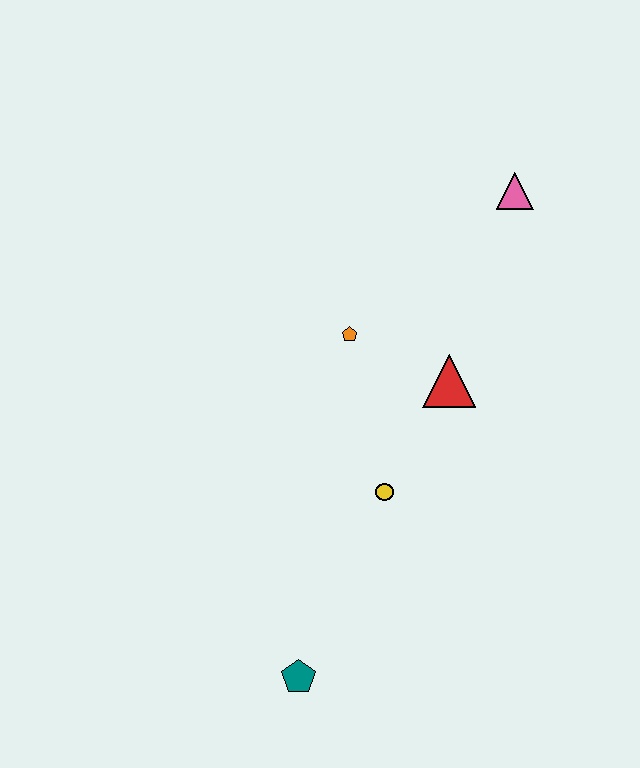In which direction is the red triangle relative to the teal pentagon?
The red triangle is above the teal pentagon.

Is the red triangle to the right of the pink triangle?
No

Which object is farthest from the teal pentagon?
The pink triangle is farthest from the teal pentagon.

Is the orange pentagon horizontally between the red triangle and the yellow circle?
No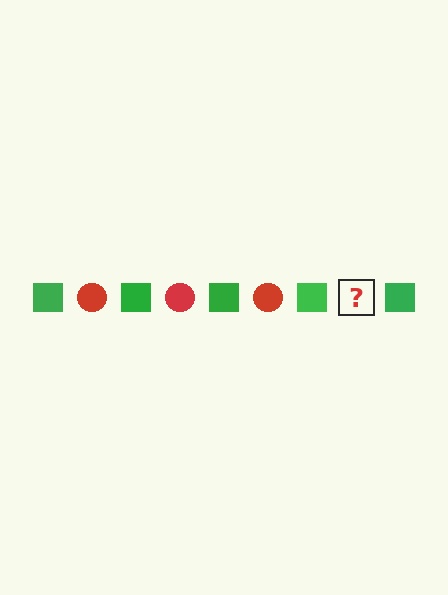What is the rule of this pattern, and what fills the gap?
The rule is that the pattern alternates between green square and red circle. The gap should be filled with a red circle.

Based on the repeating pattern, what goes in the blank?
The blank should be a red circle.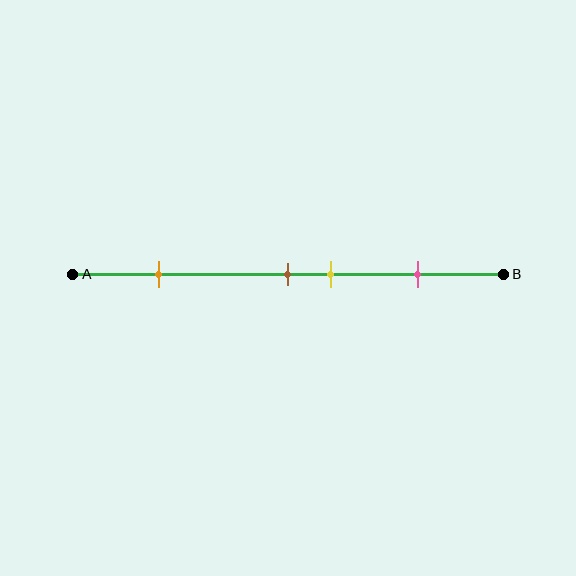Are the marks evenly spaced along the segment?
No, the marks are not evenly spaced.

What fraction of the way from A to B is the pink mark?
The pink mark is approximately 80% (0.8) of the way from A to B.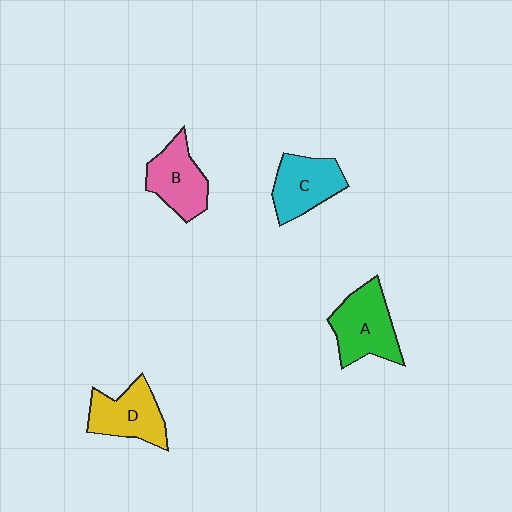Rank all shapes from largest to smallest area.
From largest to smallest: A (green), D (yellow), C (cyan), B (pink).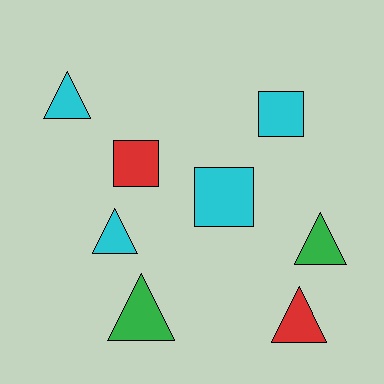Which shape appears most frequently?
Triangle, with 5 objects.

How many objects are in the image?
There are 8 objects.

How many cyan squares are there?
There are 2 cyan squares.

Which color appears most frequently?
Cyan, with 4 objects.